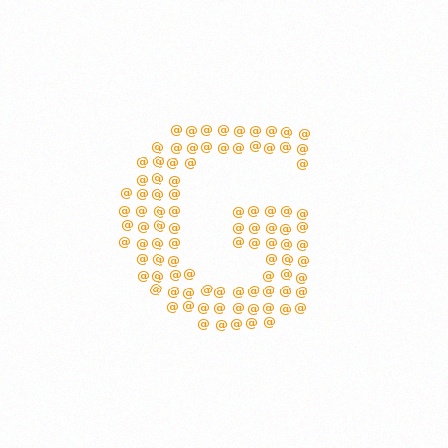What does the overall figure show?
The overall figure shows the letter G.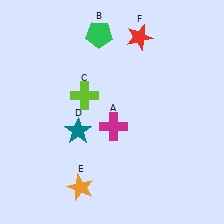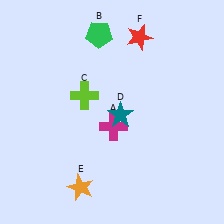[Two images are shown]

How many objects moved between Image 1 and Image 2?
1 object moved between the two images.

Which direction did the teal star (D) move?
The teal star (D) moved right.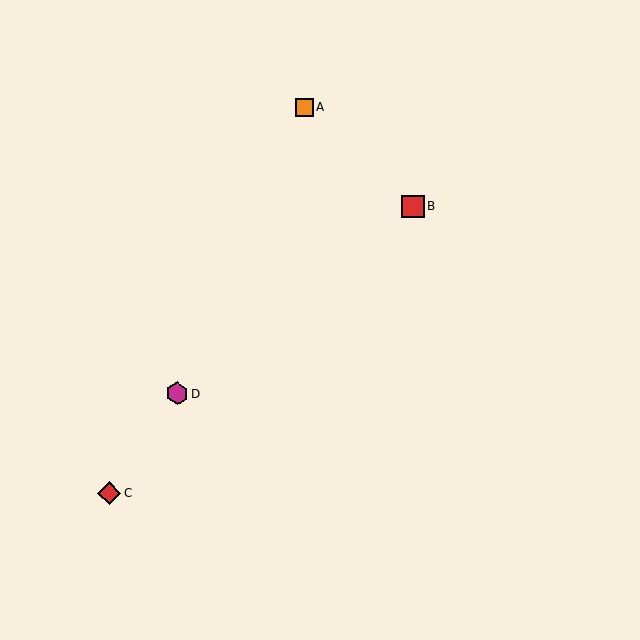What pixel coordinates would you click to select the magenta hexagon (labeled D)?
Click at (177, 393) to select the magenta hexagon D.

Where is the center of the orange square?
The center of the orange square is at (305, 107).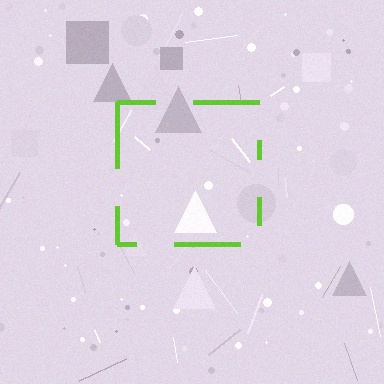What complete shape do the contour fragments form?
The contour fragments form a square.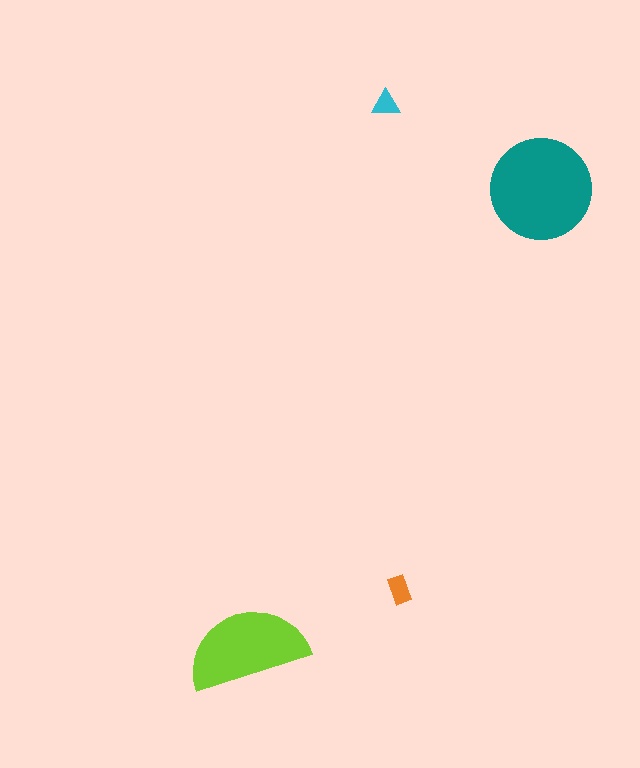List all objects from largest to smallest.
The teal circle, the lime semicircle, the orange rectangle, the cyan triangle.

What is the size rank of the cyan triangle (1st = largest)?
4th.